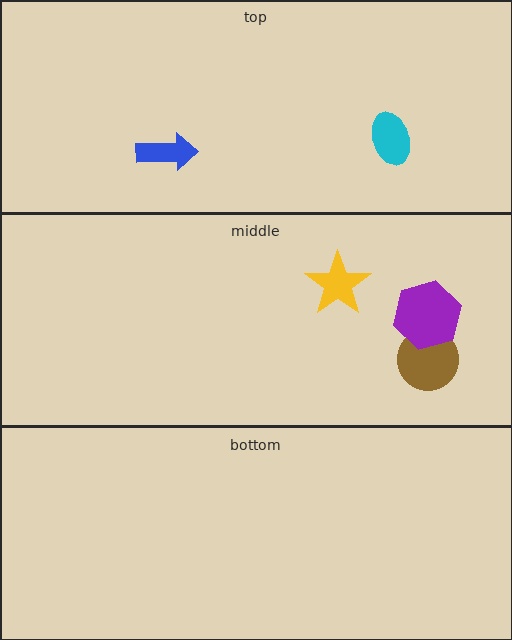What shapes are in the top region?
The blue arrow, the cyan ellipse.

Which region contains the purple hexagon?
The middle region.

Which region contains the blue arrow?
The top region.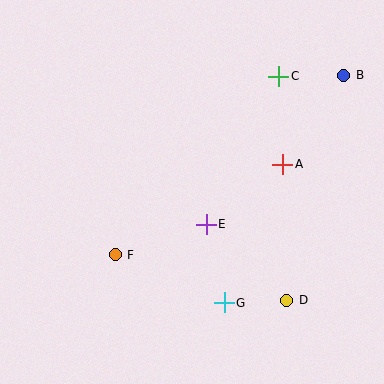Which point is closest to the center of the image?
Point E at (206, 224) is closest to the center.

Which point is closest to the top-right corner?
Point B is closest to the top-right corner.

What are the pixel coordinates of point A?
Point A is at (283, 164).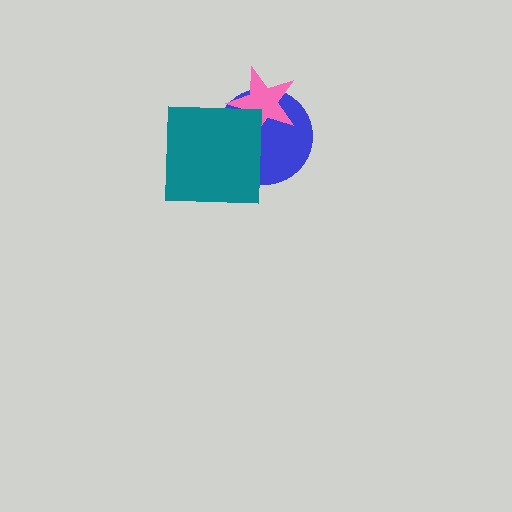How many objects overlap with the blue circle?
2 objects overlap with the blue circle.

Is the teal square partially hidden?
No, no other shape covers it.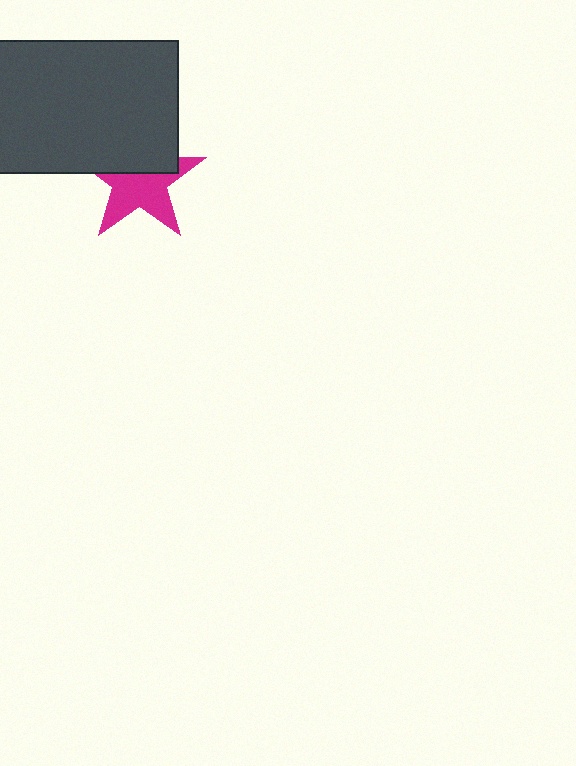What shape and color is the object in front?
The object in front is a dark gray rectangle.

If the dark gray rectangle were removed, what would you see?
You would see the complete magenta star.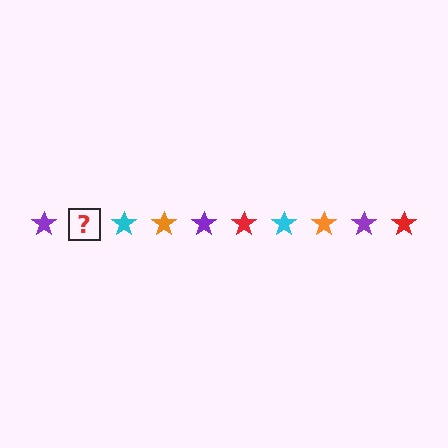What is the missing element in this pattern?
The missing element is a red star.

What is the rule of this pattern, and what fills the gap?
The rule is that the pattern cycles through purple, red, cyan, orange stars. The gap should be filled with a red star.